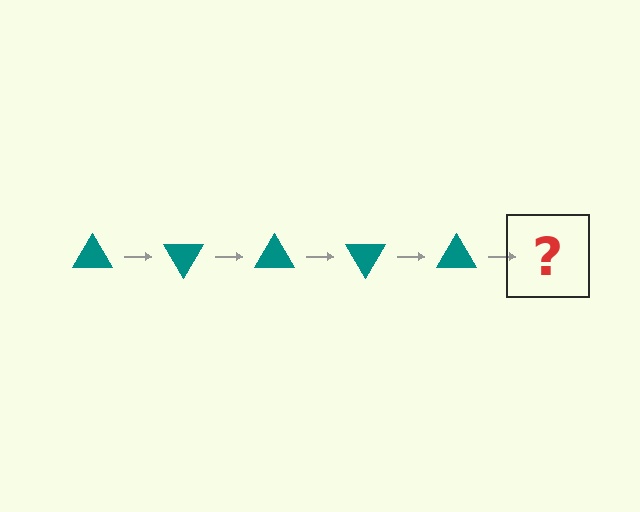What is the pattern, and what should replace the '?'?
The pattern is that the triangle rotates 60 degrees each step. The '?' should be a teal triangle rotated 300 degrees.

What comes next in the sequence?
The next element should be a teal triangle rotated 300 degrees.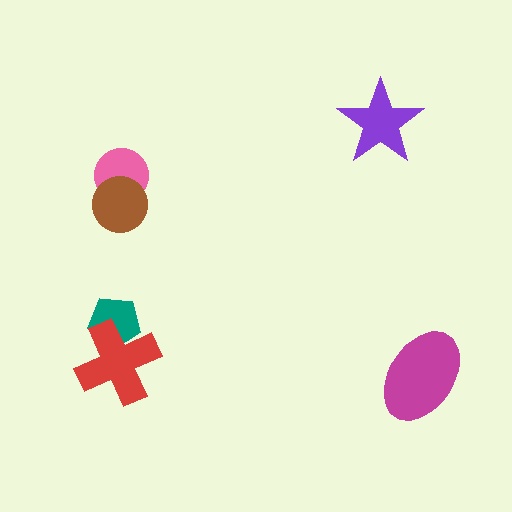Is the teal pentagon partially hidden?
Yes, it is partially covered by another shape.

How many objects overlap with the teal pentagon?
1 object overlaps with the teal pentagon.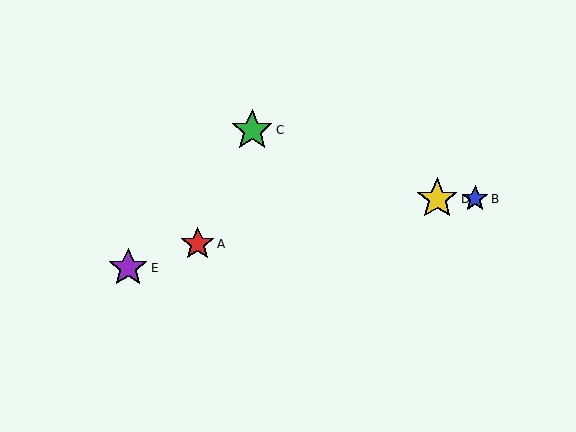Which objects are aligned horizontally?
Objects B, D are aligned horizontally.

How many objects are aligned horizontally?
2 objects (B, D) are aligned horizontally.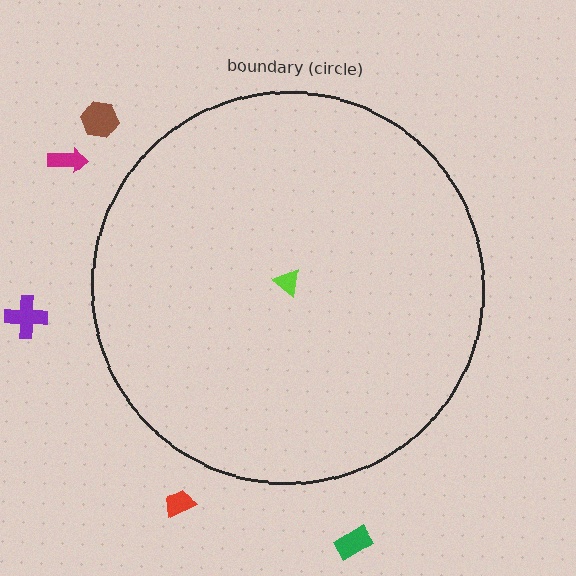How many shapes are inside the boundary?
1 inside, 5 outside.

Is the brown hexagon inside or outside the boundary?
Outside.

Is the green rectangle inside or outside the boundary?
Outside.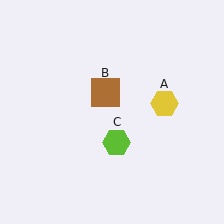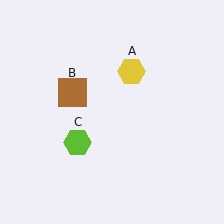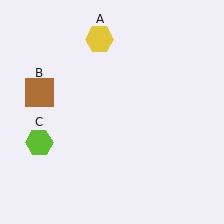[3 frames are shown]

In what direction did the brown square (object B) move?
The brown square (object B) moved left.